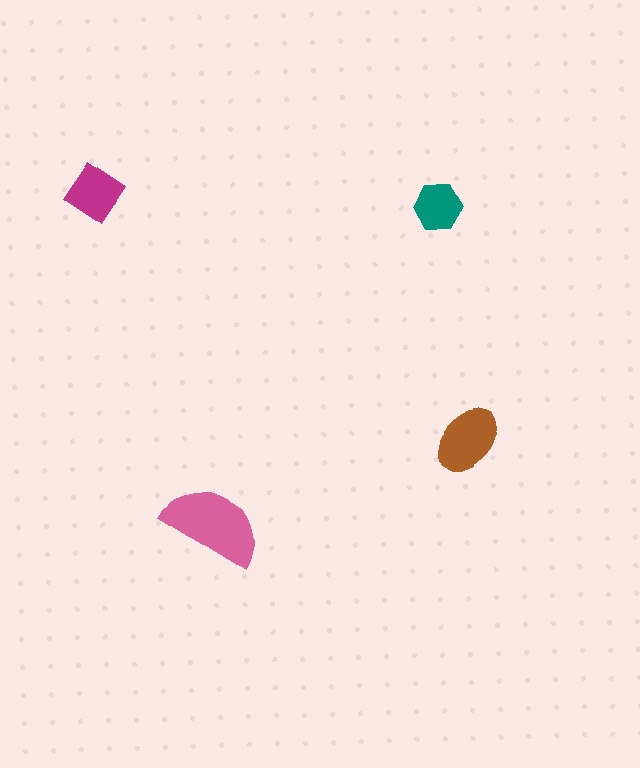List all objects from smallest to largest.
The teal hexagon, the magenta diamond, the brown ellipse, the pink semicircle.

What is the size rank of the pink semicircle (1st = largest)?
1st.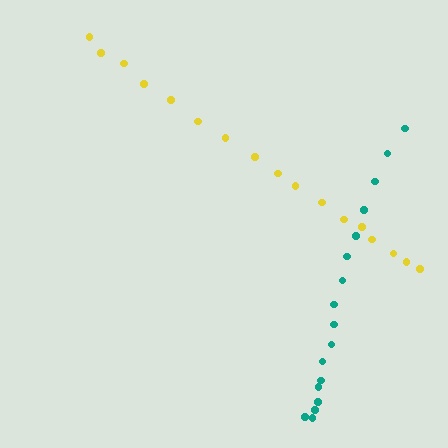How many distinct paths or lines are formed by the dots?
There are 2 distinct paths.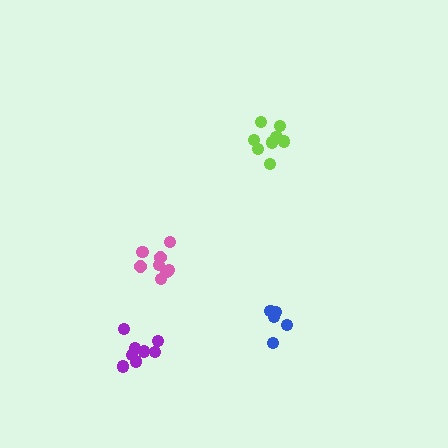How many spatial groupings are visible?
There are 4 spatial groupings.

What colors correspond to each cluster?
The clusters are colored: purple, lime, blue, pink.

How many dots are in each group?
Group 1: 8 dots, Group 2: 8 dots, Group 3: 5 dots, Group 4: 8 dots (29 total).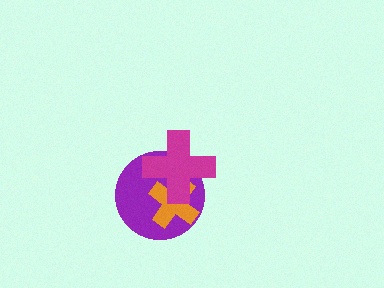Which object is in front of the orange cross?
The magenta cross is in front of the orange cross.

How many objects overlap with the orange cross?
2 objects overlap with the orange cross.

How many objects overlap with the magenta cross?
2 objects overlap with the magenta cross.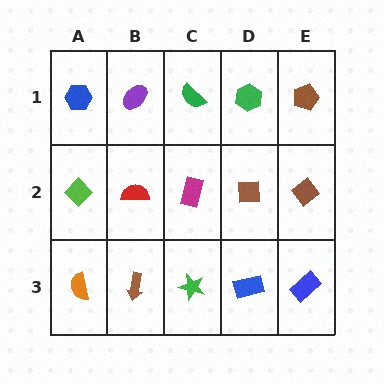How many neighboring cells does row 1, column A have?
2.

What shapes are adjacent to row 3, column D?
A brown square (row 2, column D), a green star (row 3, column C), a blue rectangle (row 3, column E).